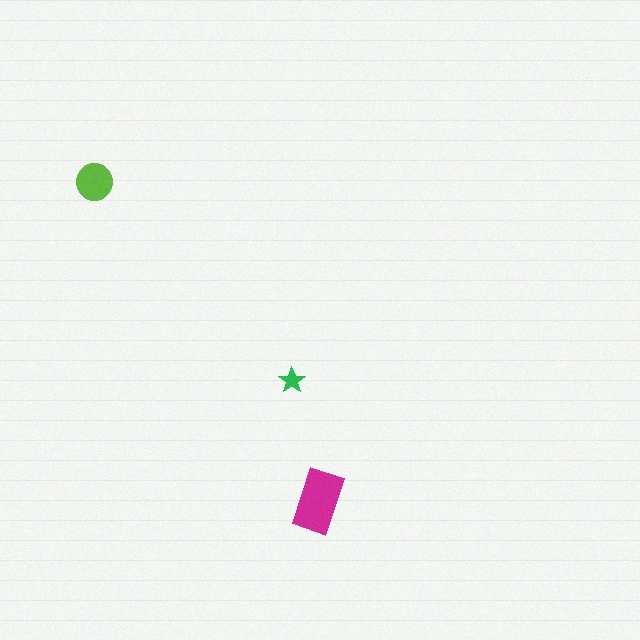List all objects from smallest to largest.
The green star, the lime circle, the magenta rectangle.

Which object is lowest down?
The magenta rectangle is bottommost.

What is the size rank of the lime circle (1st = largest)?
2nd.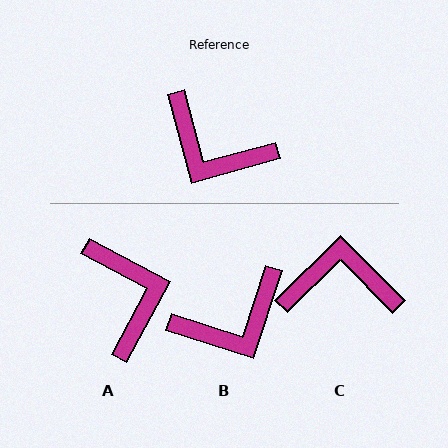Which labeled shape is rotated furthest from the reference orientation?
C, about 150 degrees away.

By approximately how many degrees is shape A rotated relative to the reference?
Approximately 137 degrees counter-clockwise.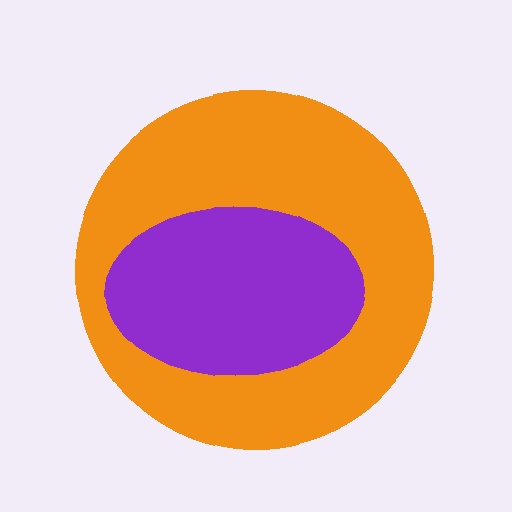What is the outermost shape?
The orange circle.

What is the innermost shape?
The purple ellipse.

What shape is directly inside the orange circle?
The purple ellipse.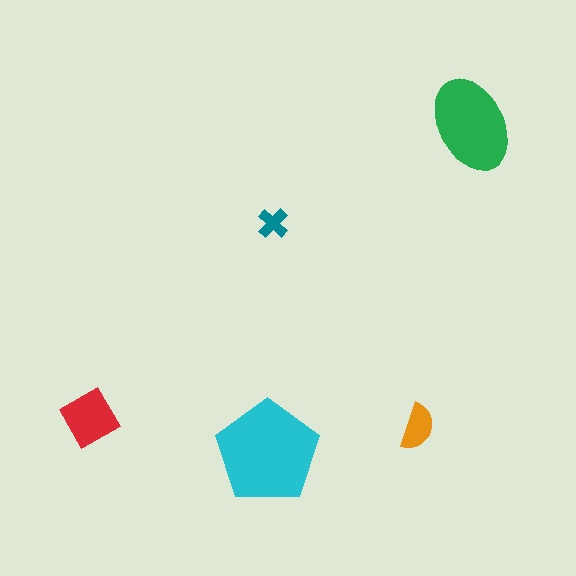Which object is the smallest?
The teal cross.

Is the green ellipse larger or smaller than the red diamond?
Larger.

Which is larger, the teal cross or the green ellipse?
The green ellipse.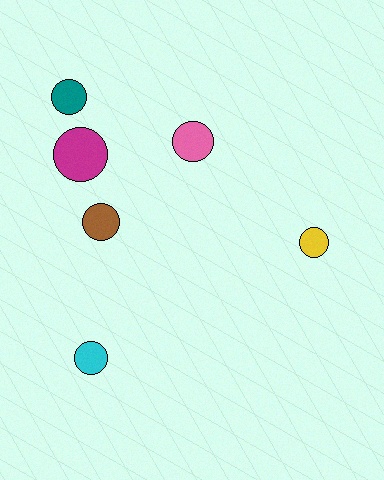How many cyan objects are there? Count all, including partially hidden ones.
There is 1 cyan object.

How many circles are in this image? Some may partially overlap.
There are 6 circles.